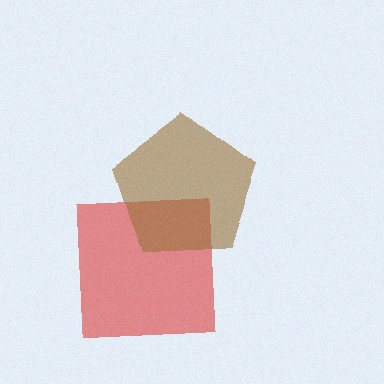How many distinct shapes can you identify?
There are 2 distinct shapes: a red square, a brown pentagon.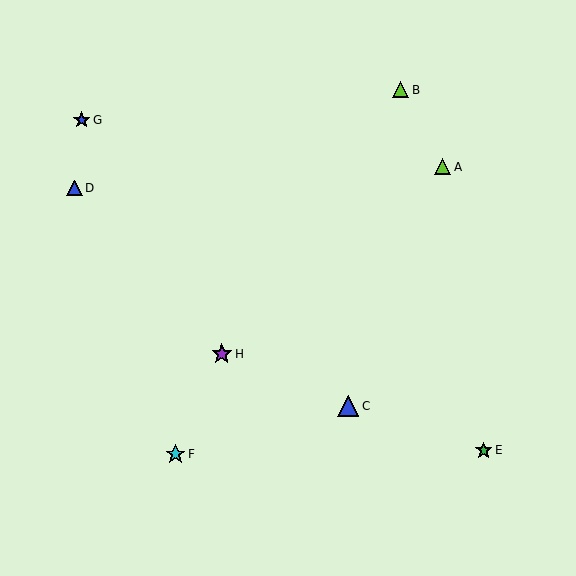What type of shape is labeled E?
Shape E is a green star.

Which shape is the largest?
The blue triangle (labeled C) is the largest.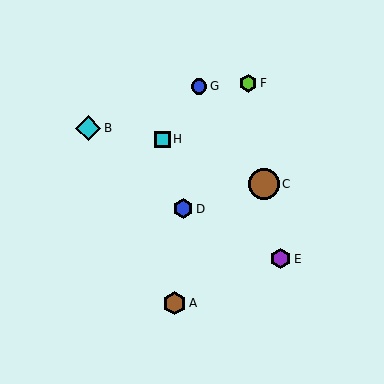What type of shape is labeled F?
Shape F is a lime hexagon.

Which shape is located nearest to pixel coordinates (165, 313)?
The brown hexagon (labeled A) at (175, 303) is nearest to that location.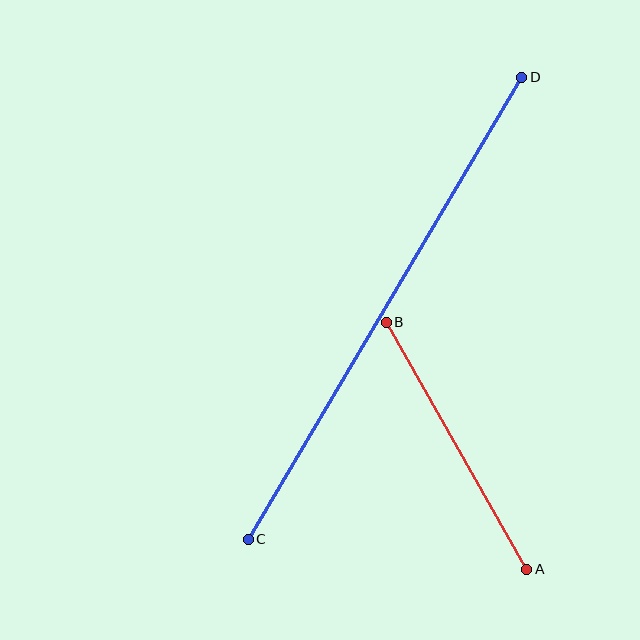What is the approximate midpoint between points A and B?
The midpoint is at approximately (457, 446) pixels.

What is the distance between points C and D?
The distance is approximately 537 pixels.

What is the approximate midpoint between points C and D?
The midpoint is at approximately (385, 308) pixels.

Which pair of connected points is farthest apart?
Points C and D are farthest apart.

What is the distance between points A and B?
The distance is approximately 284 pixels.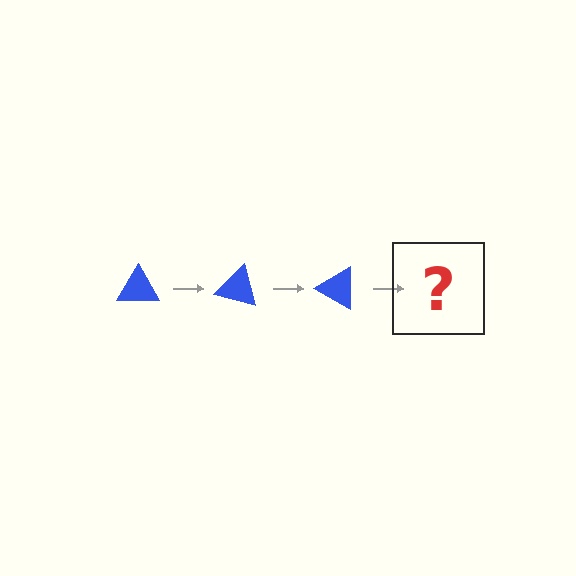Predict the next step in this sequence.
The next step is a blue triangle rotated 45 degrees.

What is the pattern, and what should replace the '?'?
The pattern is that the triangle rotates 15 degrees each step. The '?' should be a blue triangle rotated 45 degrees.